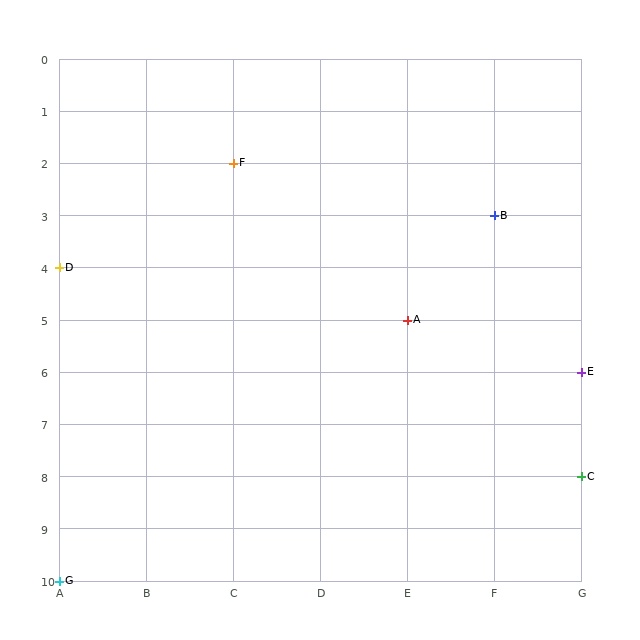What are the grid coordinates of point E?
Point E is at grid coordinates (G, 6).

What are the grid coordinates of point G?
Point G is at grid coordinates (A, 10).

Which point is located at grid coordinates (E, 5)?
Point A is at (E, 5).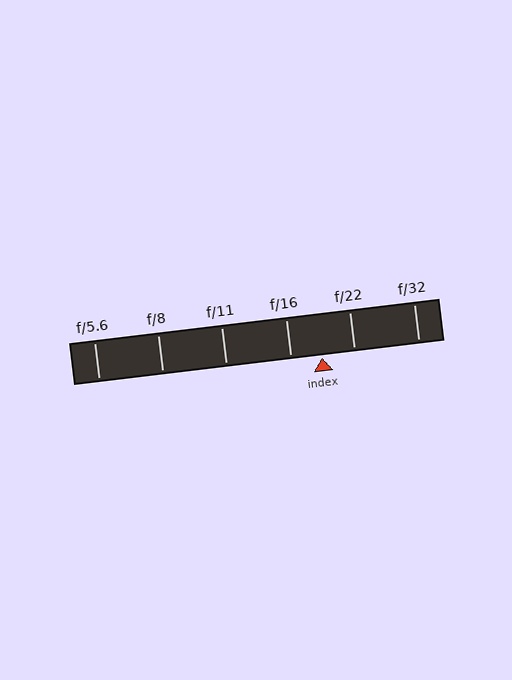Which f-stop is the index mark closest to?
The index mark is closest to f/16.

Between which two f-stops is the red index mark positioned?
The index mark is between f/16 and f/22.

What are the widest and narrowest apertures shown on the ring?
The widest aperture shown is f/5.6 and the narrowest is f/32.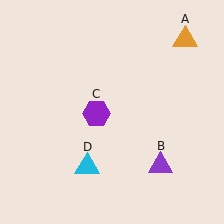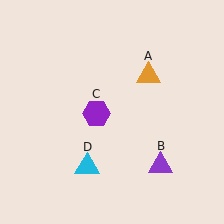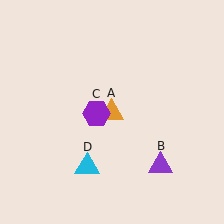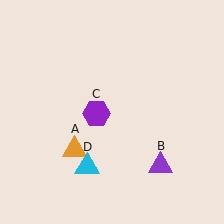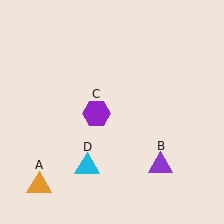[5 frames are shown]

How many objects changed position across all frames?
1 object changed position: orange triangle (object A).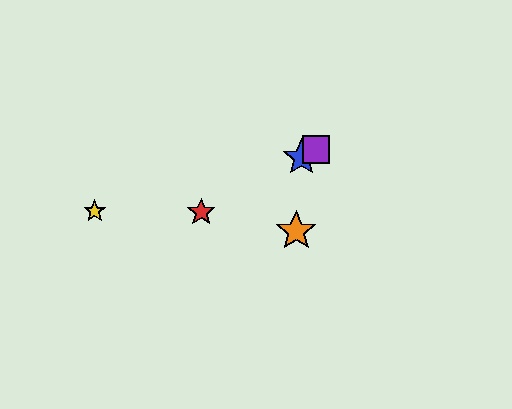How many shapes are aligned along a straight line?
4 shapes (the red star, the blue star, the green triangle, the purple square) are aligned along a straight line.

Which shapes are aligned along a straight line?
The red star, the blue star, the green triangle, the purple square are aligned along a straight line.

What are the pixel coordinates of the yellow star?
The yellow star is at (95, 211).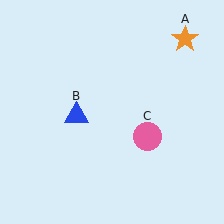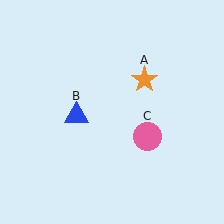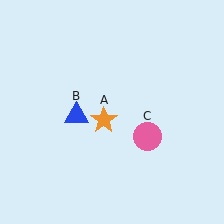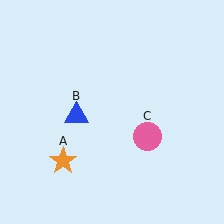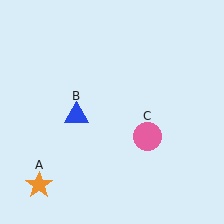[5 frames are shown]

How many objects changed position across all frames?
1 object changed position: orange star (object A).